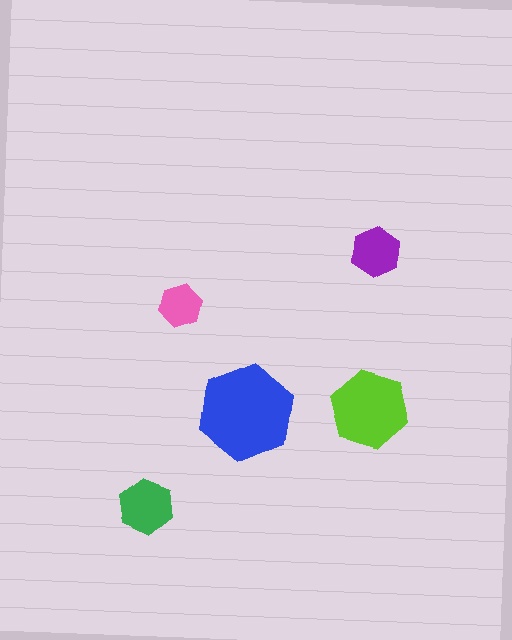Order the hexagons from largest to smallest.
the blue one, the lime one, the green one, the purple one, the pink one.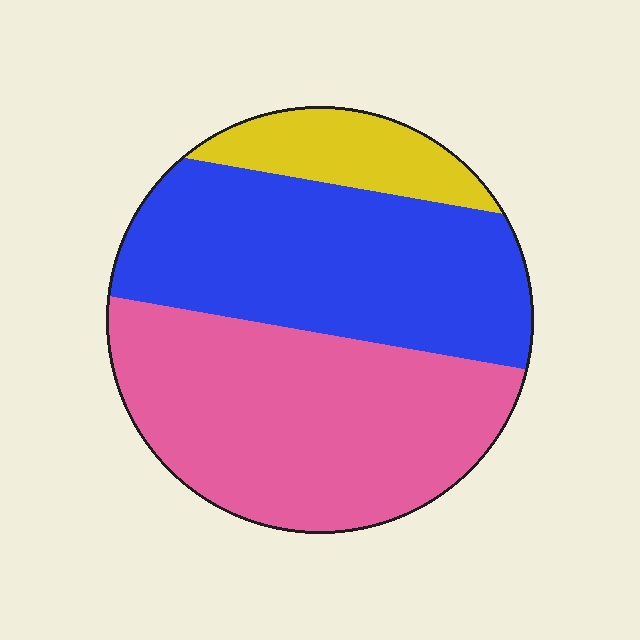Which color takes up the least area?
Yellow, at roughly 10%.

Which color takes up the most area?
Pink, at roughly 45%.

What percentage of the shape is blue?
Blue takes up about two fifths (2/5) of the shape.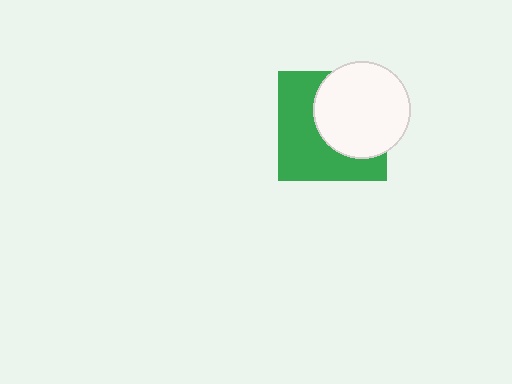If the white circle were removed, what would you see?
You would see the complete green square.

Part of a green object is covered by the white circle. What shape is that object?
It is a square.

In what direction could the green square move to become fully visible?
The green square could move toward the lower-left. That would shift it out from behind the white circle entirely.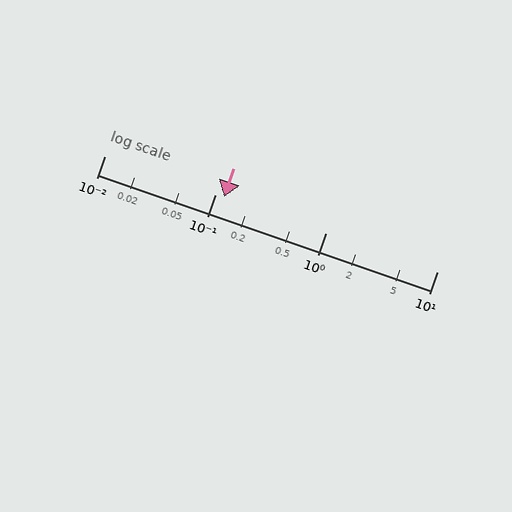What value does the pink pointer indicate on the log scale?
The pointer indicates approximately 0.12.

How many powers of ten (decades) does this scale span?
The scale spans 3 decades, from 0.01 to 10.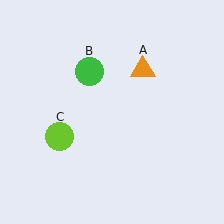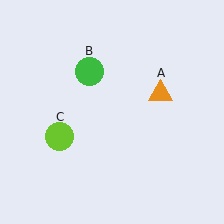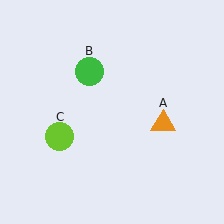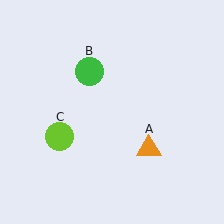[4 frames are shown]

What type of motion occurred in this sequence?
The orange triangle (object A) rotated clockwise around the center of the scene.